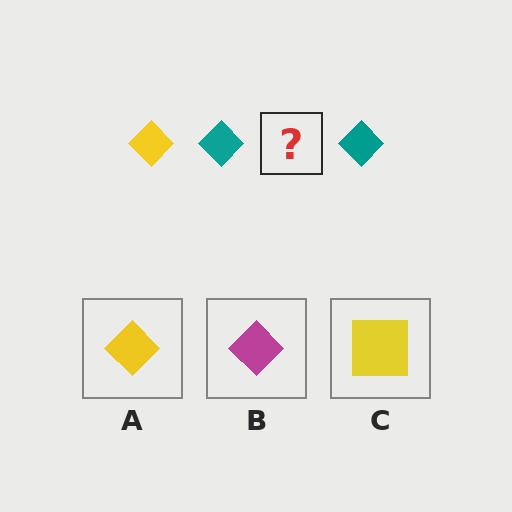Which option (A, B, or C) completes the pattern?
A.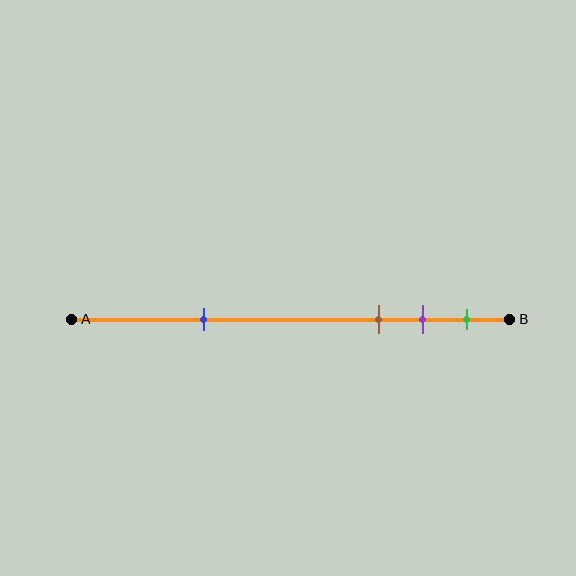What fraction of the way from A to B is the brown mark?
The brown mark is approximately 70% (0.7) of the way from A to B.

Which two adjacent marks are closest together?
The purple and green marks are the closest adjacent pair.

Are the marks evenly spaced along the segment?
No, the marks are not evenly spaced.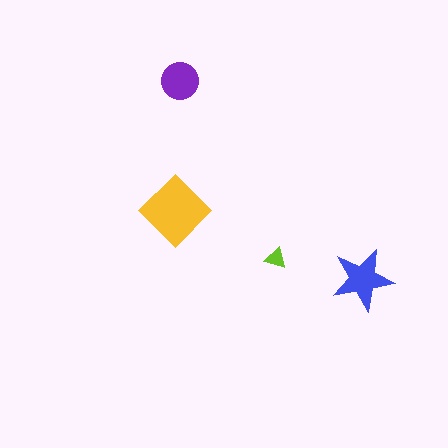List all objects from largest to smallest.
The yellow diamond, the blue star, the purple circle, the lime triangle.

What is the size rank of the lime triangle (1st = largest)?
4th.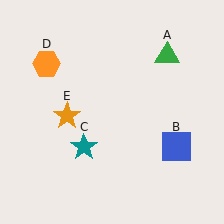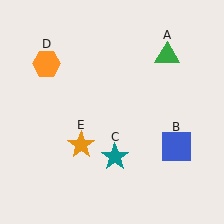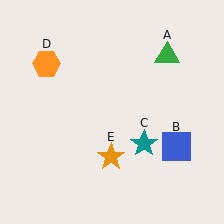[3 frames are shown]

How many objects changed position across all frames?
2 objects changed position: teal star (object C), orange star (object E).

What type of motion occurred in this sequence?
The teal star (object C), orange star (object E) rotated counterclockwise around the center of the scene.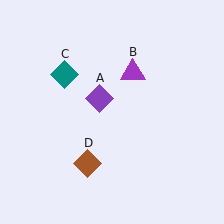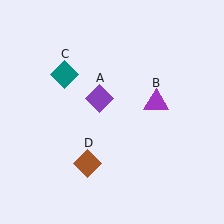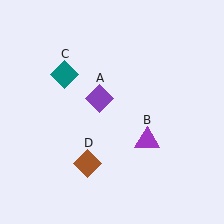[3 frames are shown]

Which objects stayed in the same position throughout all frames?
Purple diamond (object A) and teal diamond (object C) and brown diamond (object D) remained stationary.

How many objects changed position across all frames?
1 object changed position: purple triangle (object B).